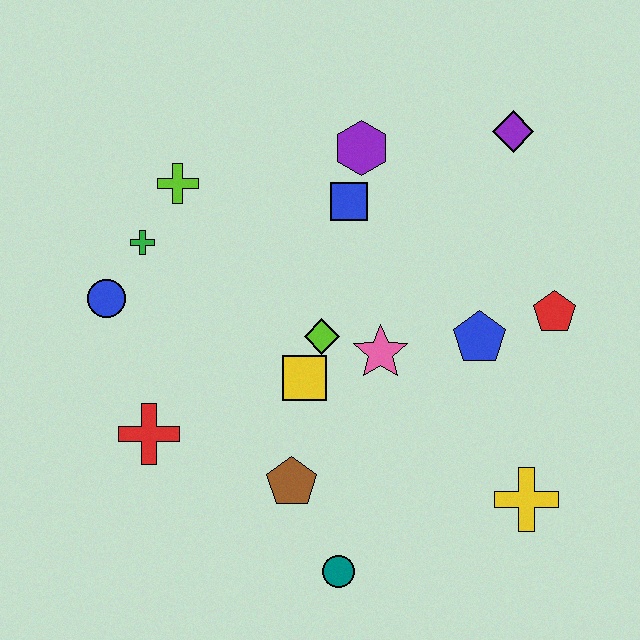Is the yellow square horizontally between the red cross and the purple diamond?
Yes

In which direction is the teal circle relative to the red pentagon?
The teal circle is below the red pentagon.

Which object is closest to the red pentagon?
The blue pentagon is closest to the red pentagon.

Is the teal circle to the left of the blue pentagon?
Yes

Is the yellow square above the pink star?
No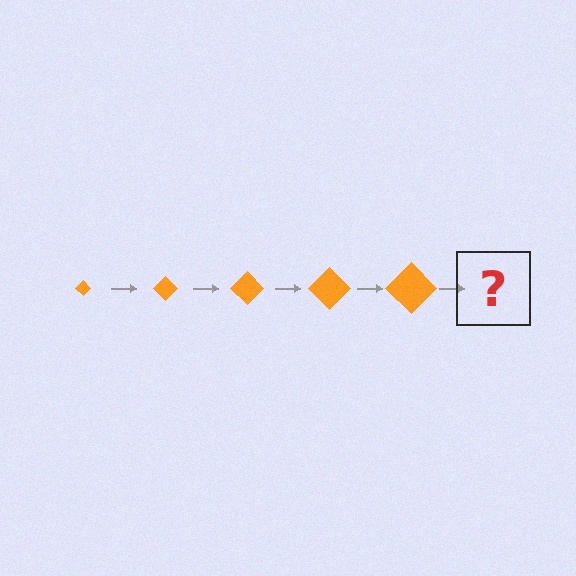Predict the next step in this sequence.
The next step is an orange diamond, larger than the previous one.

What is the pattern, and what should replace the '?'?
The pattern is that the diamond gets progressively larger each step. The '?' should be an orange diamond, larger than the previous one.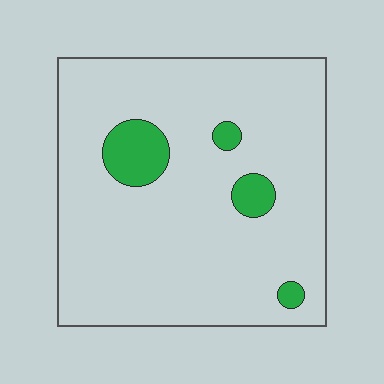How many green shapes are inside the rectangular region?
4.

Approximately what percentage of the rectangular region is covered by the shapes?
Approximately 10%.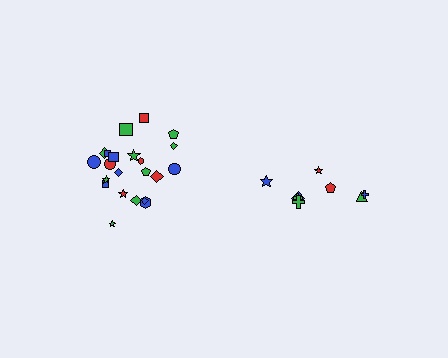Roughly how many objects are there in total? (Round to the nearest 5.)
Roughly 30 objects in total.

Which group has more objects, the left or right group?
The left group.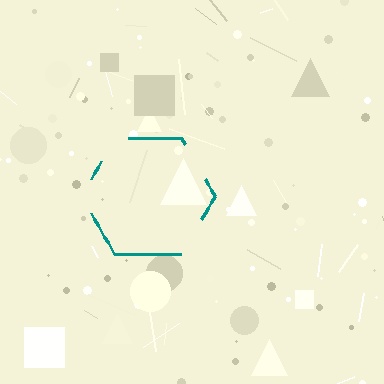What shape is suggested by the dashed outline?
The dashed outline suggests a hexagon.